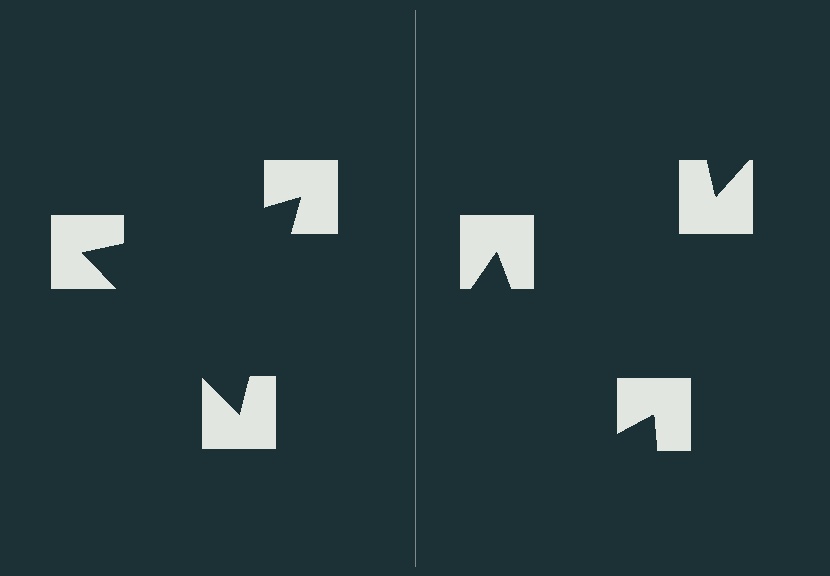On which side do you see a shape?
An illusory triangle appears on the left side. On the right side the wedge cuts are rotated, so no coherent shape forms.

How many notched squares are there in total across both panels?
6 — 3 on each side.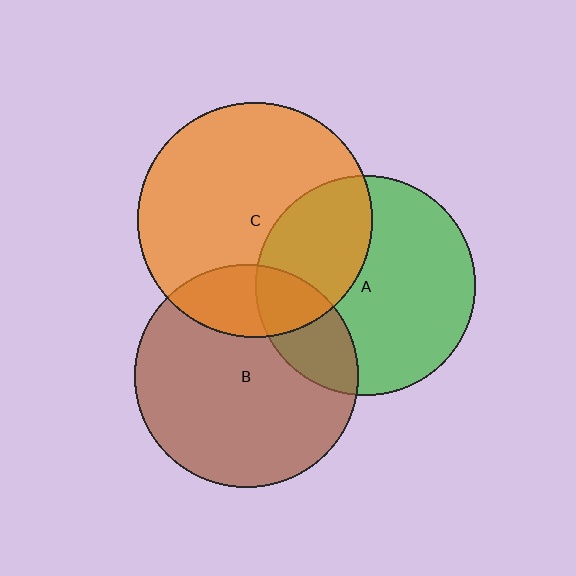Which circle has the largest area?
Circle C (orange).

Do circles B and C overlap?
Yes.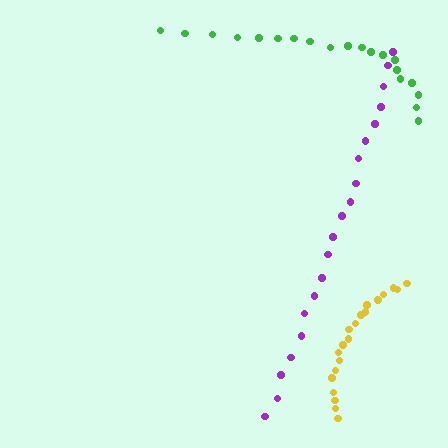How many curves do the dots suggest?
There are 3 distinct paths.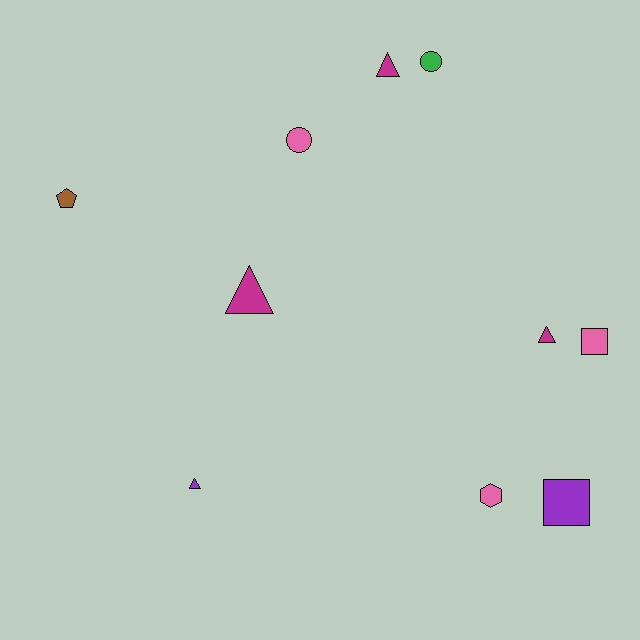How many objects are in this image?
There are 10 objects.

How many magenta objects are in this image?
There are 3 magenta objects.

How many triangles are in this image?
There are 4 triangles.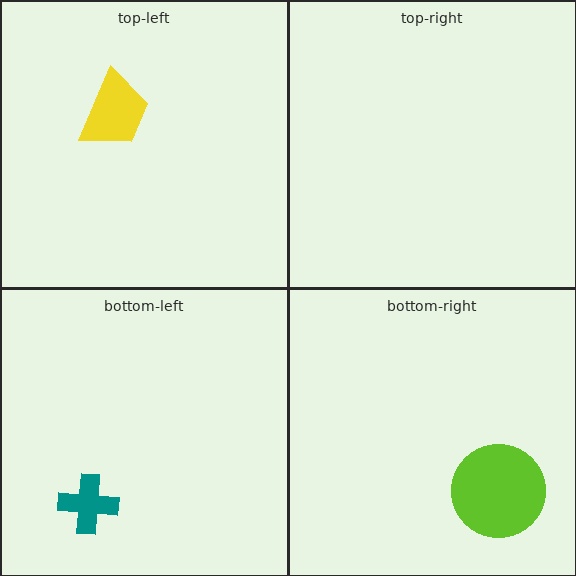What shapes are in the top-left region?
The yellow trapezoid.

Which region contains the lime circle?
The bottom-right region.